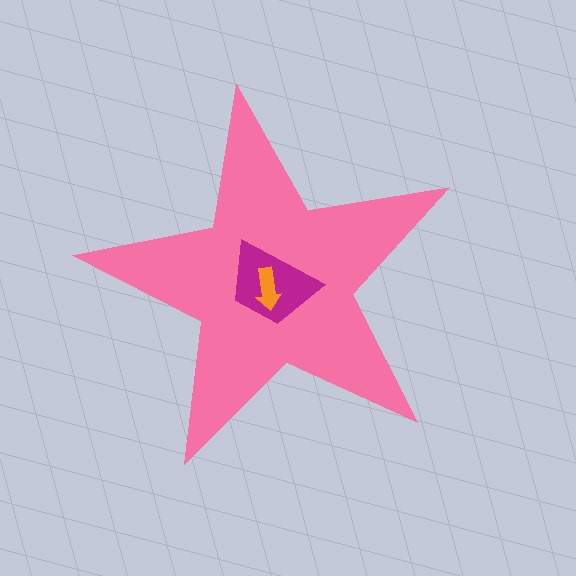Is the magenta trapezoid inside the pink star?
Yes.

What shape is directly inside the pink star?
The magenta trapezoid.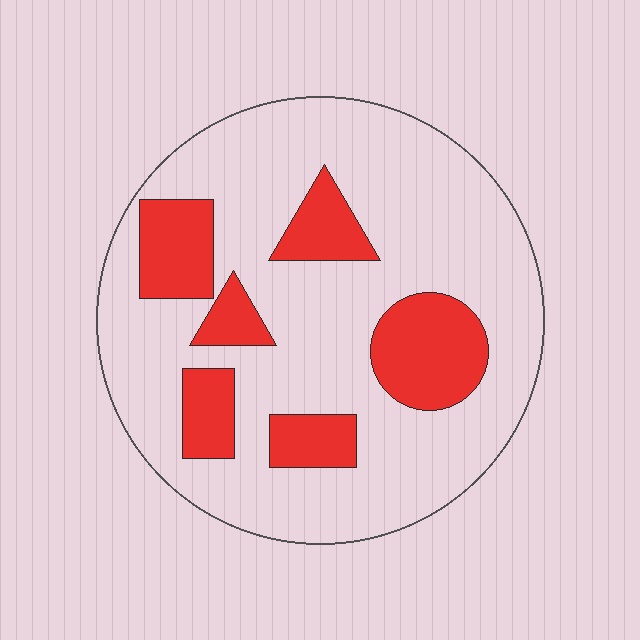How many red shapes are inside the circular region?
6.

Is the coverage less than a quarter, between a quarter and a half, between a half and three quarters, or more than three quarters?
Less than a quarter.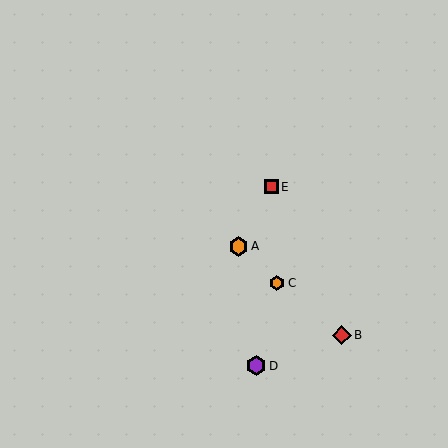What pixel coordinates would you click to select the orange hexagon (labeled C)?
Click at (277, 283) to select the orange hexagon C.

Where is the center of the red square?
The center of the red square is at (271, 187).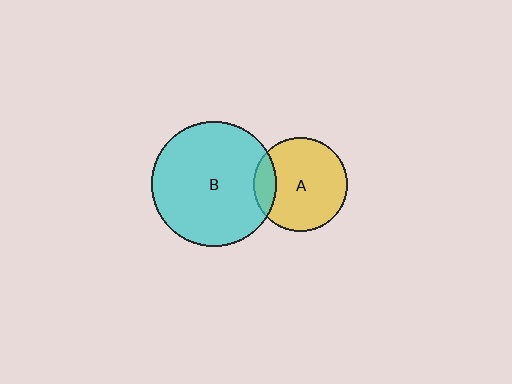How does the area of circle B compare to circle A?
Approximately 1.8 times.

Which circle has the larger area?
Circle B (cyan).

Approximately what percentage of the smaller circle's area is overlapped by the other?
Approximately 15%.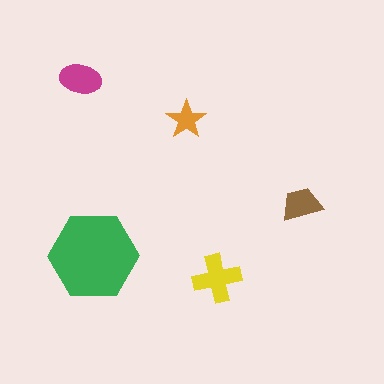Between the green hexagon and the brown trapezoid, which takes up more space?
The green hexagon.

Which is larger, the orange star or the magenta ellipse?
The magenta ellipse.